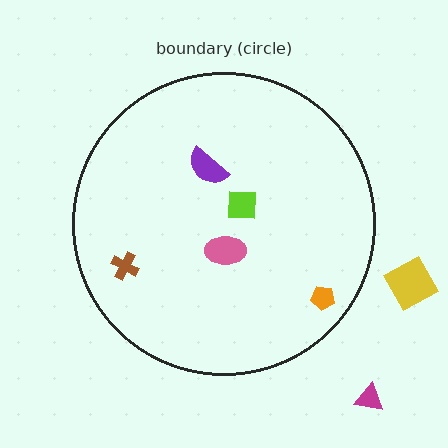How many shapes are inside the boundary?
5 inside, 2 outside.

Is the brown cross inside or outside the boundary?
Inside.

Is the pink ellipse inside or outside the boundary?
Inside.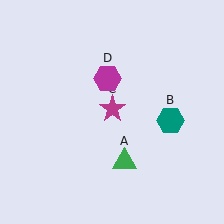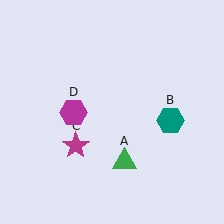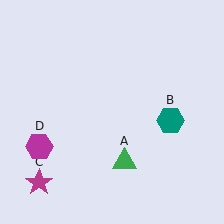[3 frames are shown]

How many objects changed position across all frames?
2 objects changed position: magenta star (object C), magenta hexagon (object D).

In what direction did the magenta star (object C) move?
The magenta star (object C) moved down and to the left.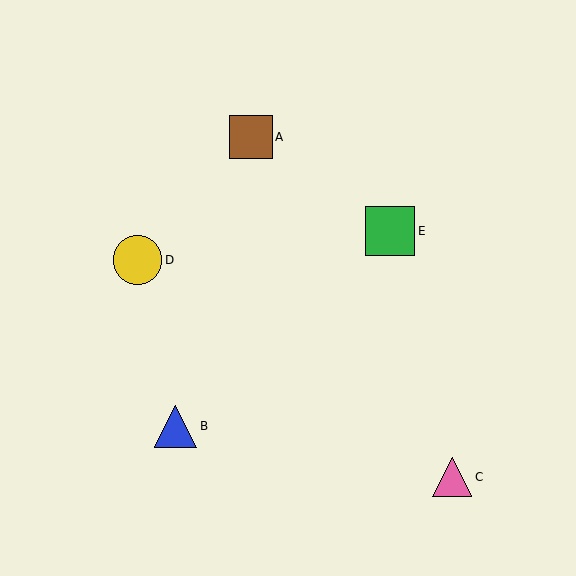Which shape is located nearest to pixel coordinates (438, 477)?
The pink triangle (labeled C) at (452, 477) is nearest to that location.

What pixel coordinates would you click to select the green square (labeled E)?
Click at (390, 231) to select the green square E.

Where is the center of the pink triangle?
The center of the pink triangle is at (452, 477).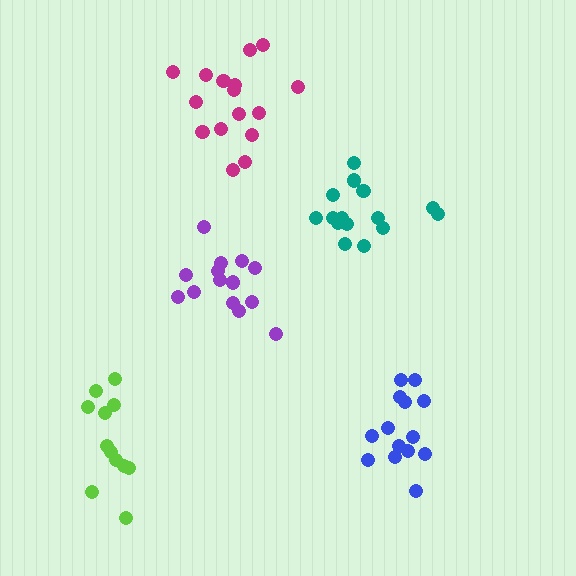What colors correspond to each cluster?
The clusters are colored: teal, purple, lime, blue, magenta.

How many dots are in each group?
Group 1: 15 dots, Group 2: 14 dots, Group 3: 12 dots, Group 4: 14 dots, Group 5: 16 dots (71 total).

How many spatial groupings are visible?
There are 5 spatial groupings.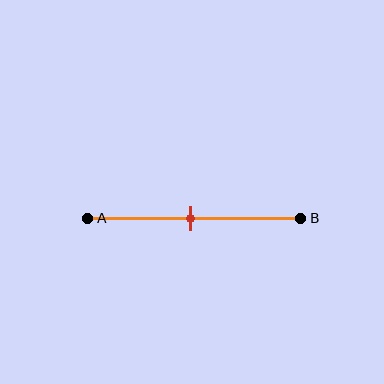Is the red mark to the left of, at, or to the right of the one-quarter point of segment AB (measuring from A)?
The red mark is to the right of the one-quarter point of segment AB.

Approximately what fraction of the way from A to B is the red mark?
The red mark is approximately 50% of the way from A to B.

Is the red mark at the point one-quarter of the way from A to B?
No, the mark is at about 50% from A, not at the 25% one-quarter point.